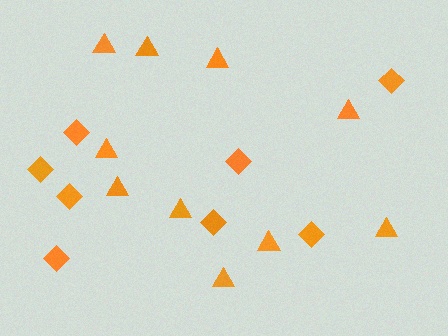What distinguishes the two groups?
There are 2 groups: one group of triangles (10) and one group of diamonds (8).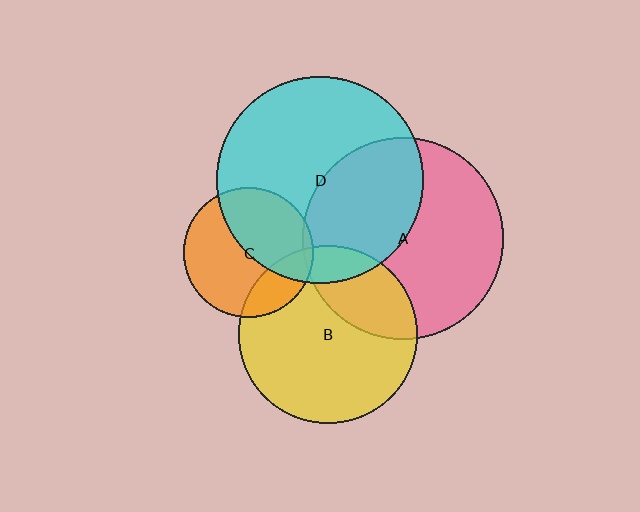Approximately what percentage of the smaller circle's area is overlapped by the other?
Approximately 40%.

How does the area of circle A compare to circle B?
Approximately 1.3 times.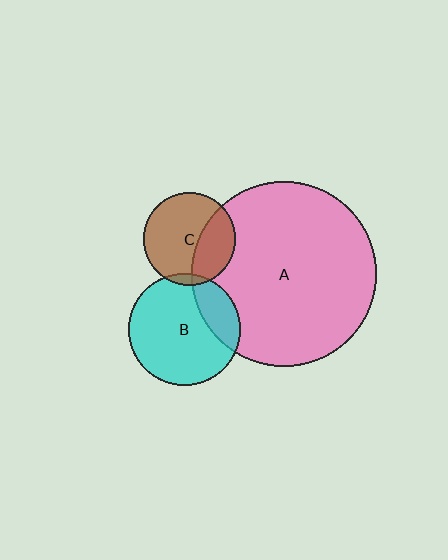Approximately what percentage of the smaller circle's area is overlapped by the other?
Approximately 35%.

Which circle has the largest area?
Circle A (pink).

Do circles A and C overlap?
Yes.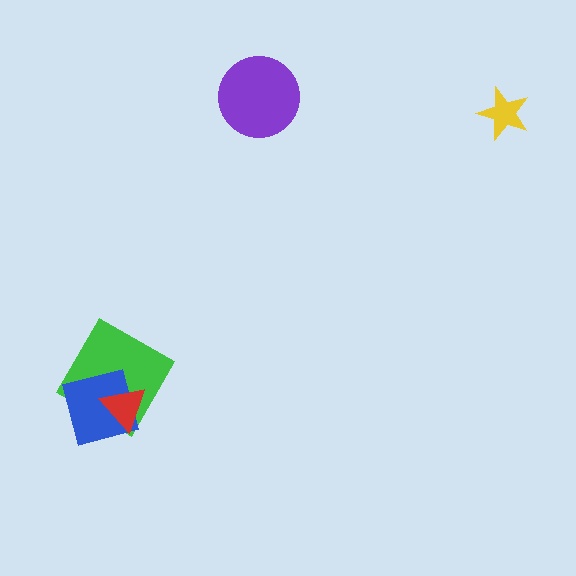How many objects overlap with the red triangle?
2 objects overlap with the red triangle.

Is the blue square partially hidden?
Yes, it is partially covered by another shape.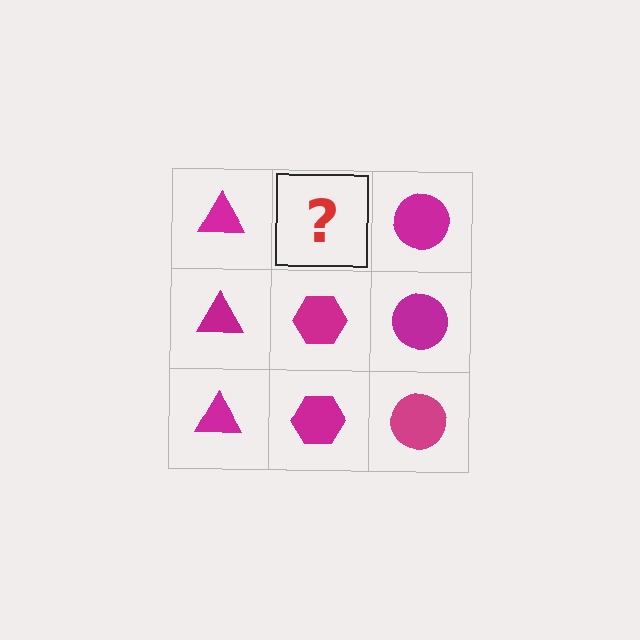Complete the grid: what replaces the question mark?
The question mark should be replaced with a magenta hexagon.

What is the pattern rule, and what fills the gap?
The rule is that each column has a consistent shape. The gap should be filled with a magenta hexagon.